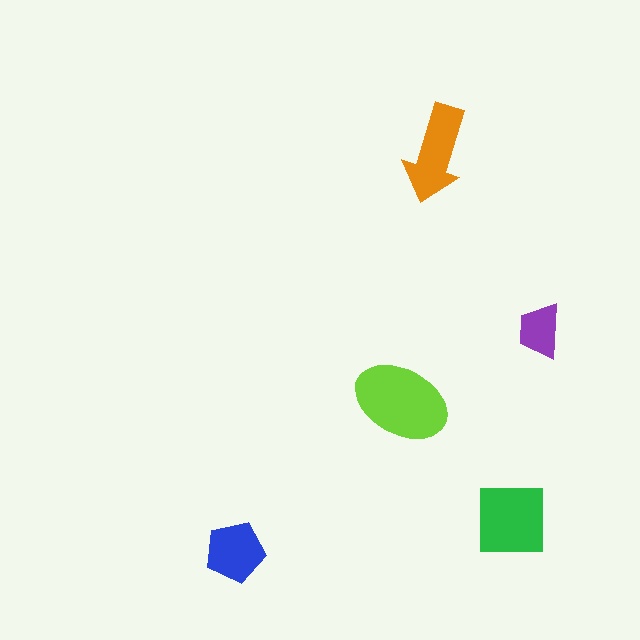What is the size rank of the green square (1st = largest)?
2nd.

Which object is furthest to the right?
The purple trapezoid is rightmost.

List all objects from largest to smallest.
The lime ellipse, the green square, the orange arrow, the blue pentagon, the purple trapezoid.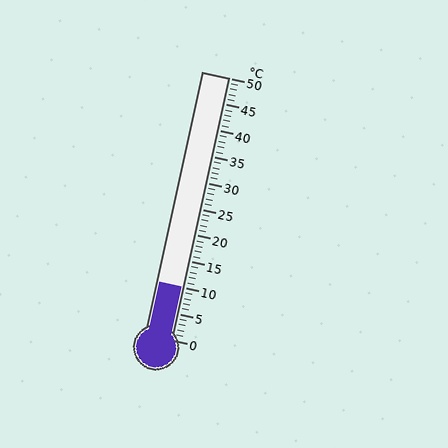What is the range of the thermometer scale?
The thermometer scale ranges from 0°C to 50°C.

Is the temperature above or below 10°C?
The temperature is at 10°C.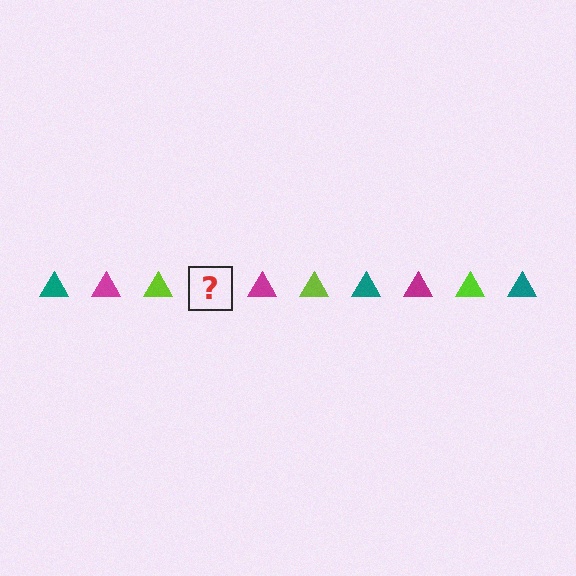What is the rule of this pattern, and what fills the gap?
The rule is that the pattern cycles through teal, magenta, lime triangles. The gap should be filled with a teal triangle.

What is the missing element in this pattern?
The missing element is a teal triangle.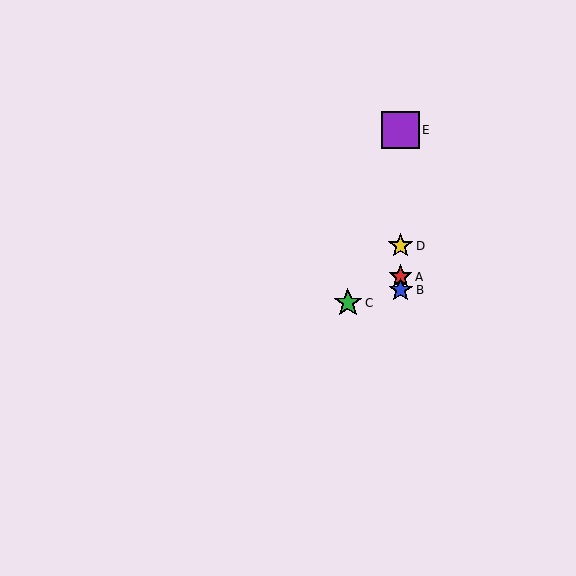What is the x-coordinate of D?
Object D is at x≈401.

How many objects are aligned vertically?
4 objects (A, B, D, E) are aligned vertically.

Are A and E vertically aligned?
Yes, both are at x≈401.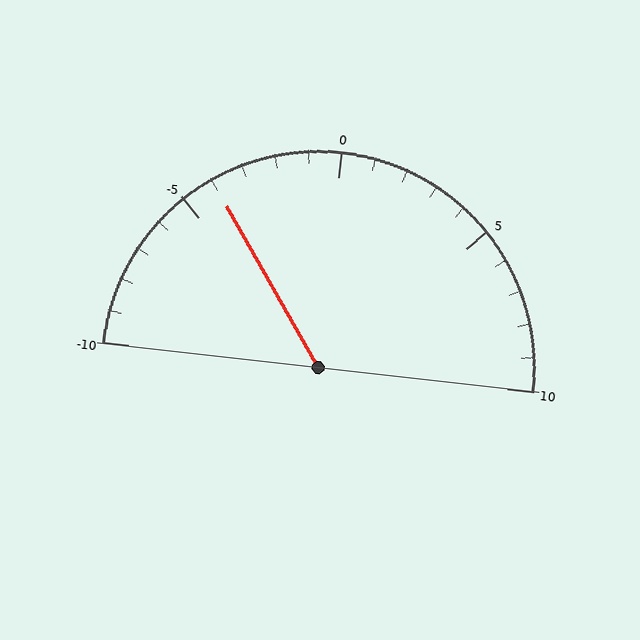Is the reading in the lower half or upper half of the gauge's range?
The reading is in the lower half of the range (-10 to 10).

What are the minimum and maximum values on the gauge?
The gauge ranges from -10 to 10.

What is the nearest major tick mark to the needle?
The nearest major tick mark is -5.